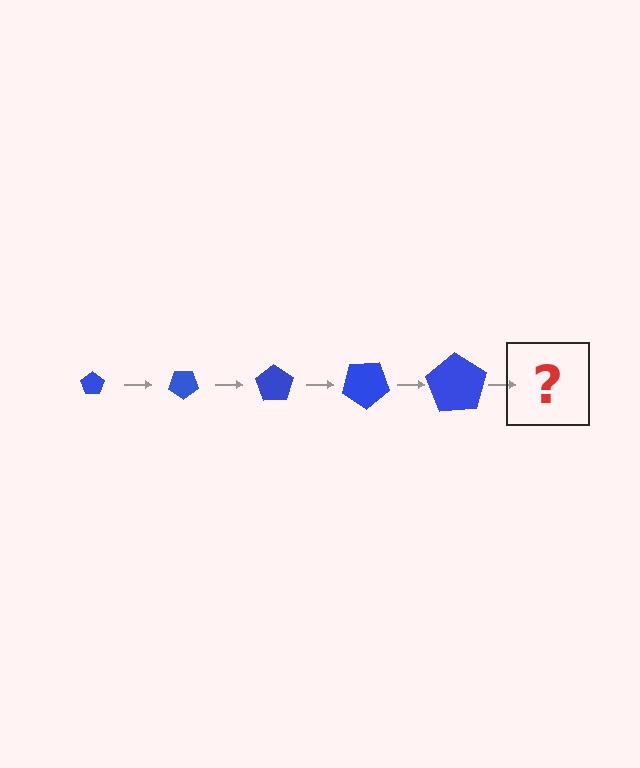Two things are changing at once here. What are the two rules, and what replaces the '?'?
The two rules are that the pentagon grows larger each step and it rotates 35 degrees each step. The '?' should be a pentagon, larger than the previous one and rotated 175 degrees from the start.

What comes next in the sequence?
The next element should be a pentagon, larger than the previous one and rotated 175 degrees from the start.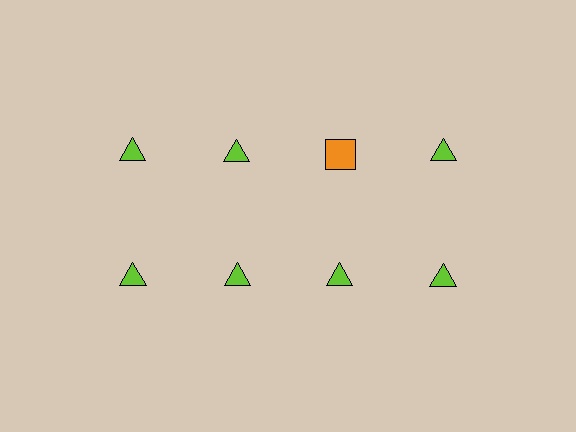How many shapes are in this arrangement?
There are 8 shapes arranged in a grid pattern.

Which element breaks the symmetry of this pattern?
The orange square in the top row, center column breaks the symmetry. All other shapes are lime triangles.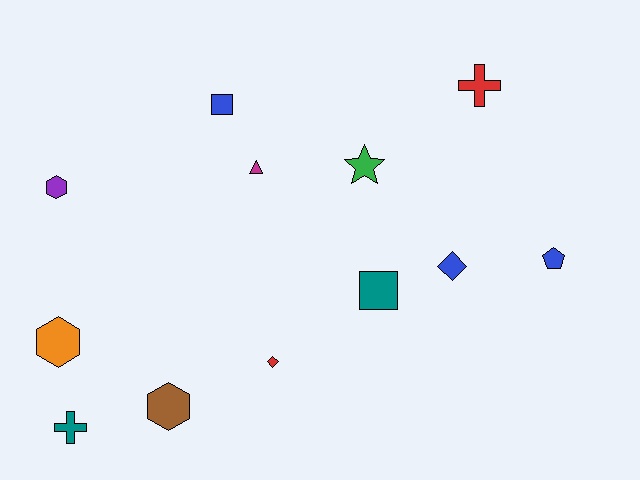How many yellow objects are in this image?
There are no yellow objects.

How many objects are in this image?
There are 12 objects.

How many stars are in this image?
There is 1 star.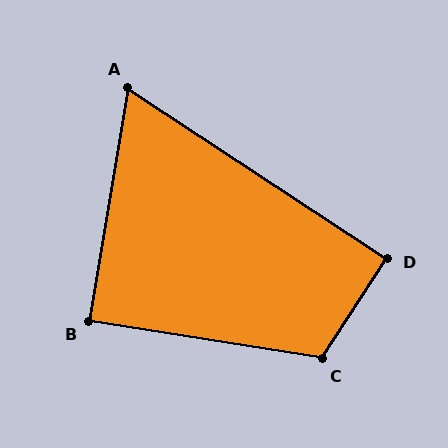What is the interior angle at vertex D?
Approximately 90 degrees (approximately right).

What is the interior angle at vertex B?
Approximately 90 degrees (approximately right).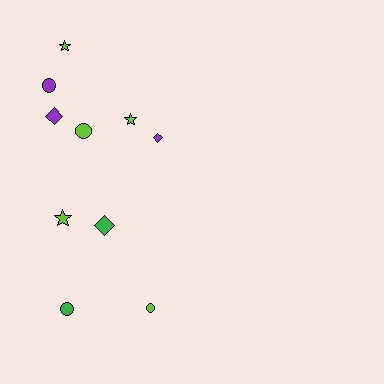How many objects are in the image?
There are 10 objects.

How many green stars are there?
There are no green stars.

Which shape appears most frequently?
Circle, with 4 objects.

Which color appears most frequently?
Lime, with 5 objects.